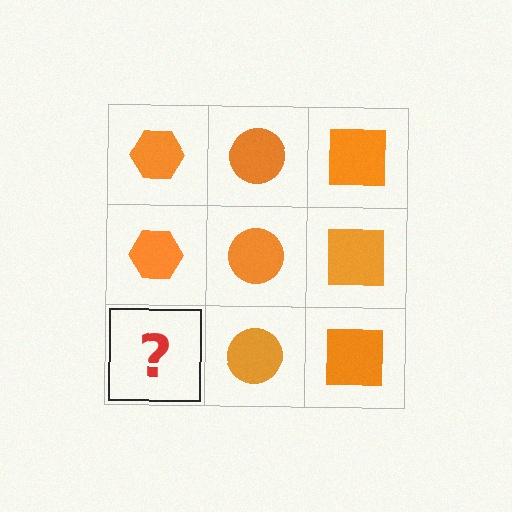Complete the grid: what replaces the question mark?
The question mark should be replaced with an orange hexagon.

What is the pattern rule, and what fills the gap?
The rule is that each column has a consistent shape. The gap should be filled with an orange hexagon.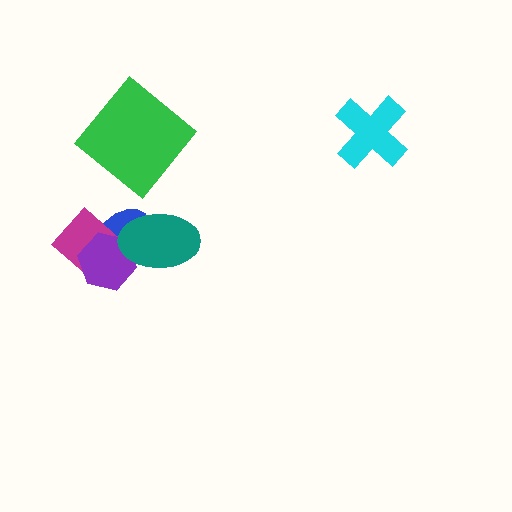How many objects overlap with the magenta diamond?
2 objects overlap with the magenta diamond.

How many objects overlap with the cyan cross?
0 objects overlap with the cyan cross.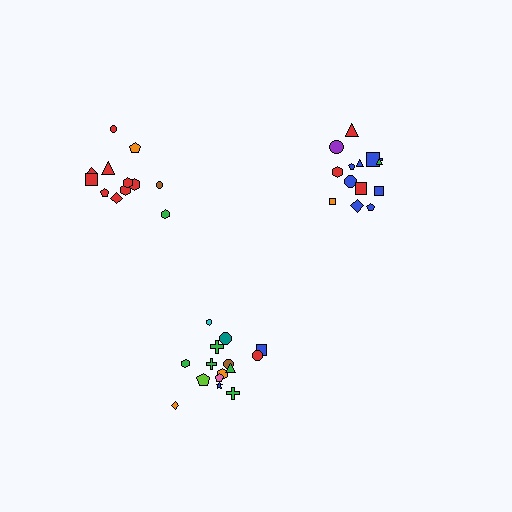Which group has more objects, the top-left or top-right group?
The top-right group.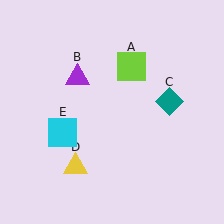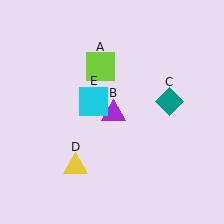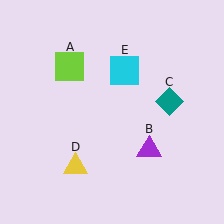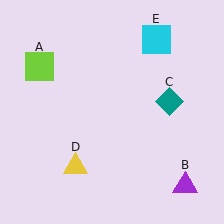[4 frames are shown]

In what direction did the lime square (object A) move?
The lime square (object A) moved left.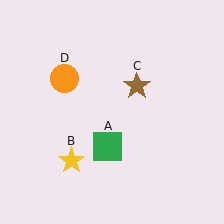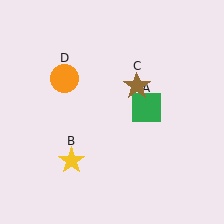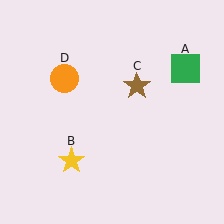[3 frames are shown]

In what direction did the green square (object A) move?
The green square (object A) moved up and to the right.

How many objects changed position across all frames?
1 object changed position: green square (object A).